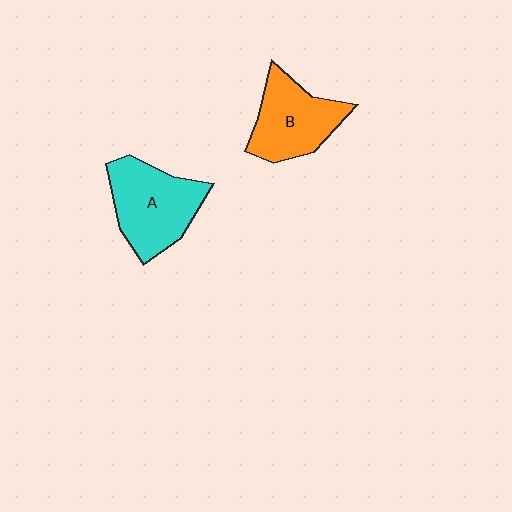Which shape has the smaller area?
Shape B (orange).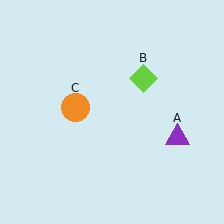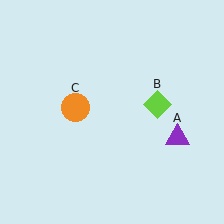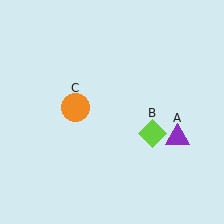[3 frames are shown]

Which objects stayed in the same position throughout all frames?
Purple triangle (object A) and orange circle (object C) remained stationary.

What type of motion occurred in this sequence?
The lime diamond (object B) rotated clockwise around the center of the scene.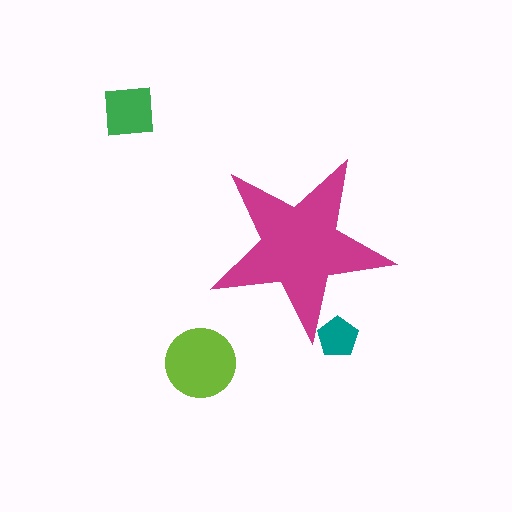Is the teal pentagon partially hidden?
Yes, the teal pentagon is partially hidden behind the magenta star.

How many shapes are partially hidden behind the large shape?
1 shape is partially hidden.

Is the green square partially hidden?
No, the green square is fully visible.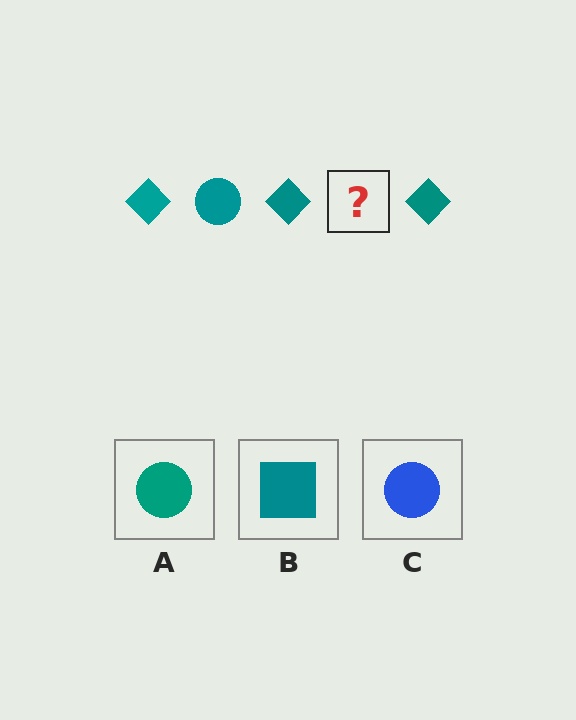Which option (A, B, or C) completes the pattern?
A.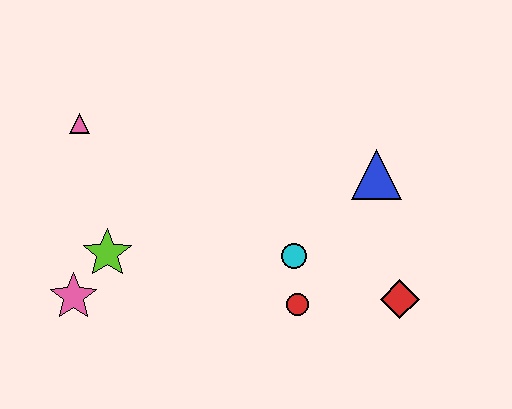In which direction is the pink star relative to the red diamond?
The pink star is to the left of the red diamond.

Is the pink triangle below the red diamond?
No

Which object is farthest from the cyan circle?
The pink triangle is farthest from the cyan circle.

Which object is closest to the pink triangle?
The lime star is closest to the pink triangle.